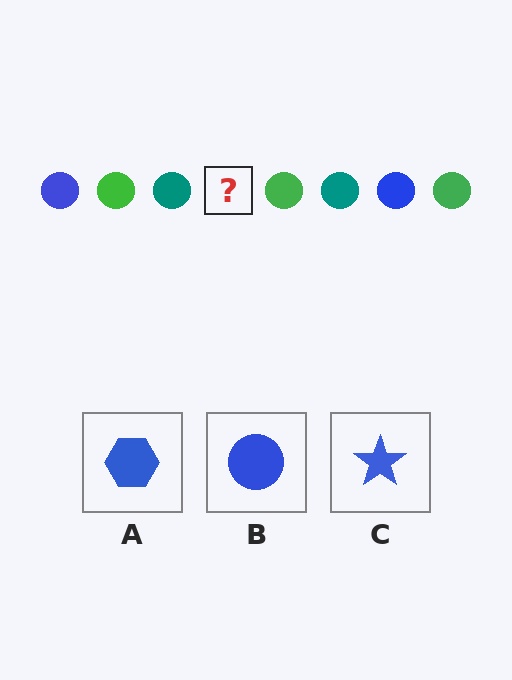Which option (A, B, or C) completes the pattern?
B.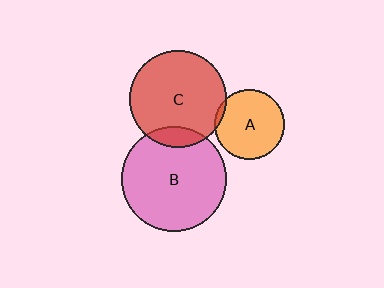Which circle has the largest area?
Circle B (pink).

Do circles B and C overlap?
Yes.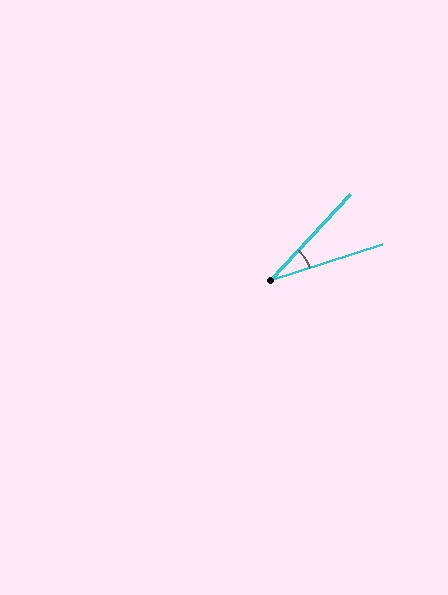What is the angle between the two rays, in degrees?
Approximately 29 degrees.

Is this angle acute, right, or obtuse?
It is acute.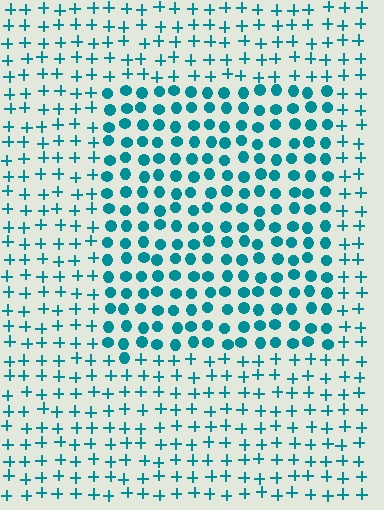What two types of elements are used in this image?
The image uses circles inside the rectangle region and plus signs outside it.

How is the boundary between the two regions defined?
The boundary is defined by a change in element shape: circles inside vs. plus signs outside. All elements share the same color and spacing.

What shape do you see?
I see a rectangle.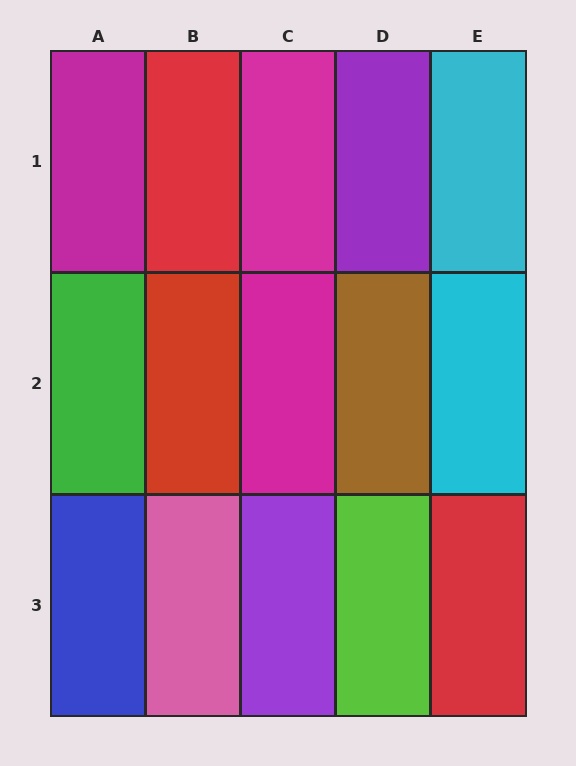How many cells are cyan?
2 cells are cyan.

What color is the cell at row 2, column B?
Red.